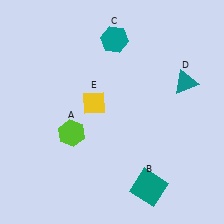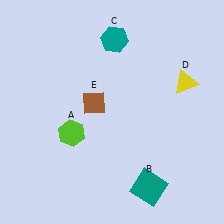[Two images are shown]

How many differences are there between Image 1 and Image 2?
There are 2 differences between the two images.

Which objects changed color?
D changed from teal to yellow. E changed from yellow to brown.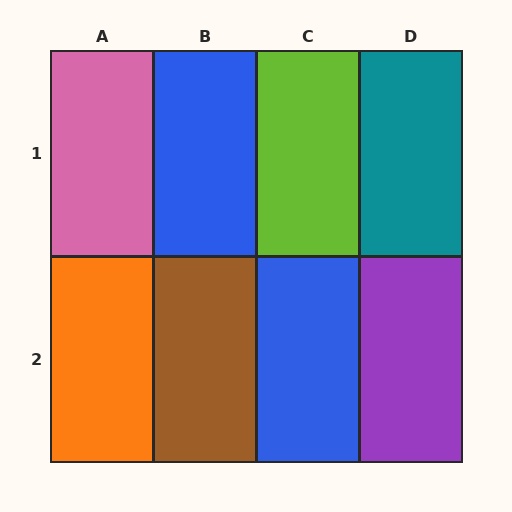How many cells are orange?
1 cell is orange.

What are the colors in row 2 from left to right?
Orange, brown, blue, purple.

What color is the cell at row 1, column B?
Blue.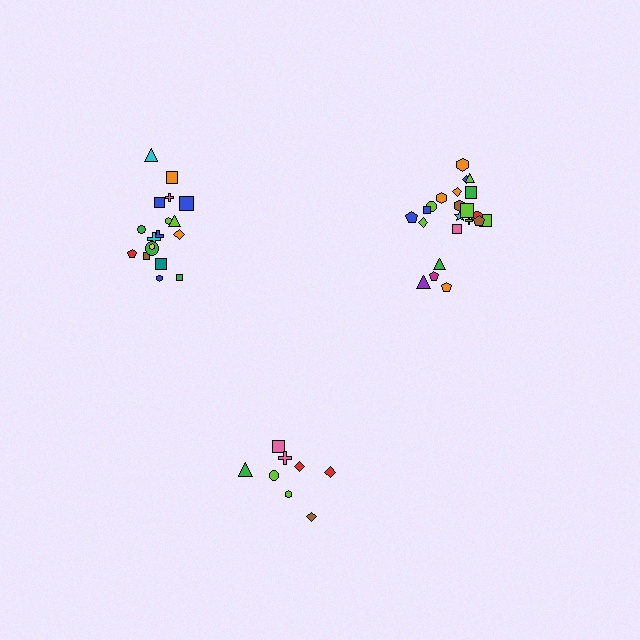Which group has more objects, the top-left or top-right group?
The top-right group.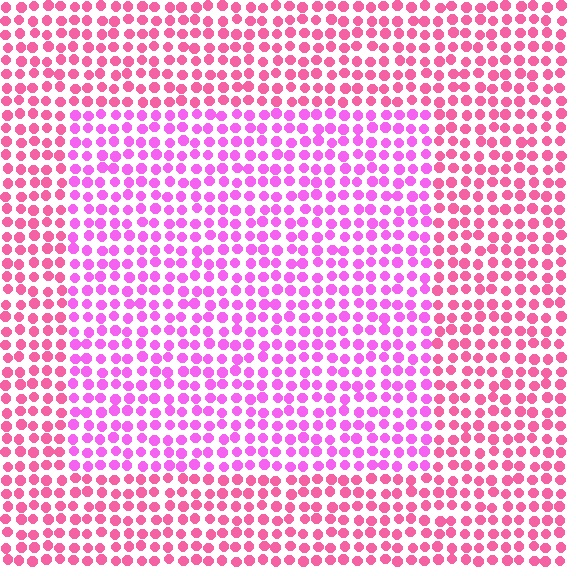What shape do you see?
I see a rectangle.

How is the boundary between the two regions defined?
The boundary is defined purely by a slight shift in hue (about 32 degrees). Spacing, size, and orientation are identical on both sides.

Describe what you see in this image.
The image is filled with small pink elements in a uniform arrangement. A rectangle-shaped region is visible where the elements are tinted to a slightly different hue, forming a subtle color boundary.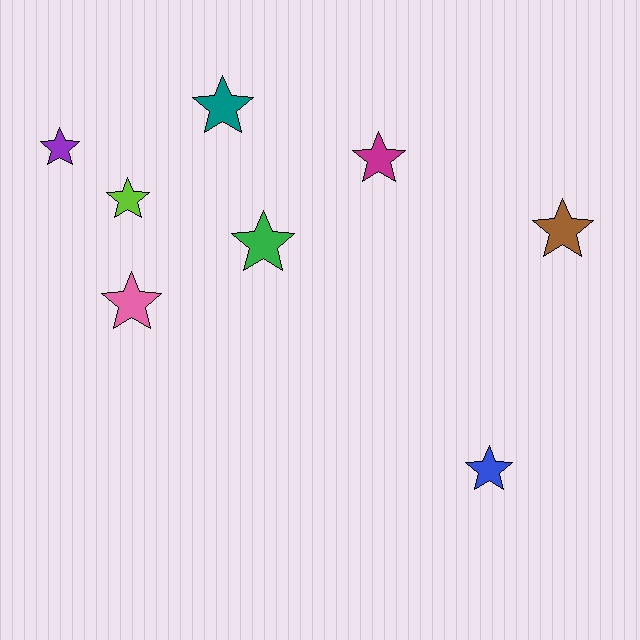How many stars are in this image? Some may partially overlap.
There are 8 stars.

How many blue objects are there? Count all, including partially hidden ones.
There is 1 blue object.